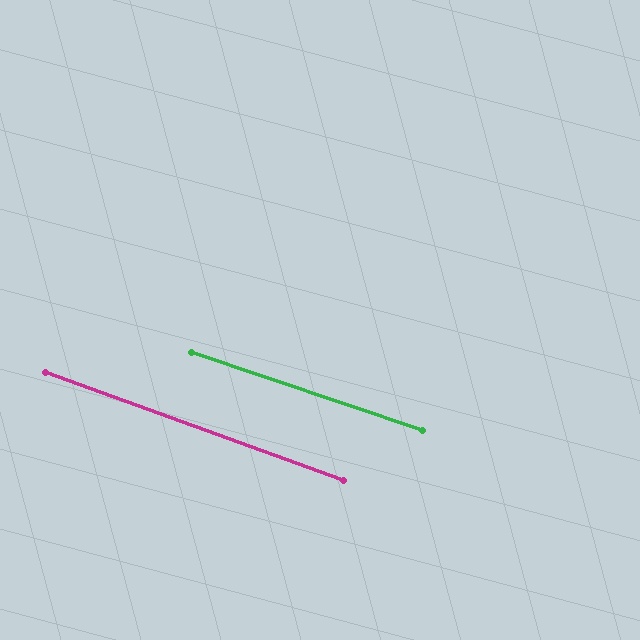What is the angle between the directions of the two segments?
Approximately 1 degree.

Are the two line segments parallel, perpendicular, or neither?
Parallel — their directions differ by only 1.3°.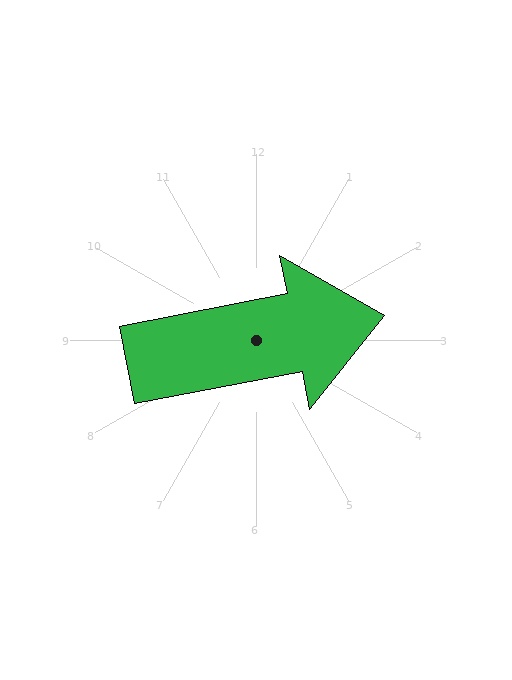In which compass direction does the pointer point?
East.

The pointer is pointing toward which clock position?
Roughly 3 o'clock.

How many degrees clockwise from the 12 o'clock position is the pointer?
Approximately 79 degrees.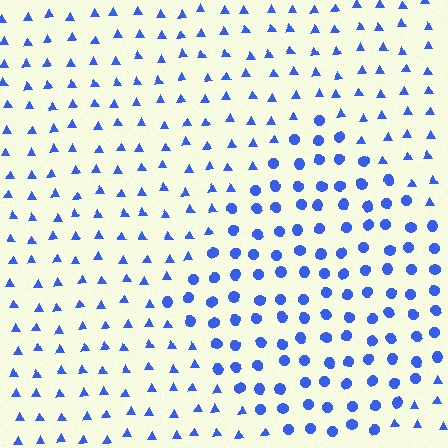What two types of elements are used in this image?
The image uses circles inside the diamond region and triangles outside it.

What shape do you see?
I see a diamond.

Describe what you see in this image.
The image is filled with small blue elements arranged in a uniform grid. A diamond-shaped region contains circles, while the surrounding area contains triangles. The boundary is defined purely by the change in element shape.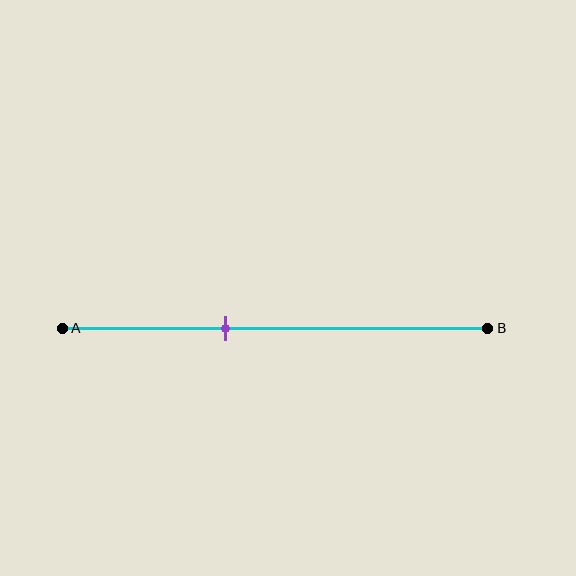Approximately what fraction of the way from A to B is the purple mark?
The purple mark is approximately 40% of the way from A to B.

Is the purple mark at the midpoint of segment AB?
No, the mark is at about 40% from A, not at the 50% midpoint.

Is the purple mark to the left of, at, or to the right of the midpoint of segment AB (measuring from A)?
The purple mark is to the left of the midpoint of segment AB.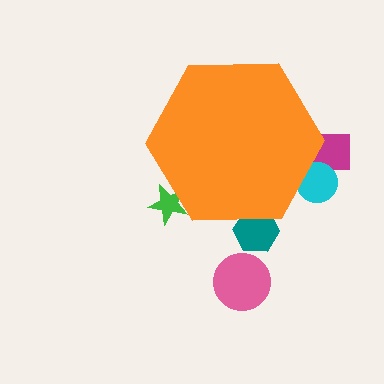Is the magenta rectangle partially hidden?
Yes, the magenta rectangle is partially hidden behind the orange hexagon.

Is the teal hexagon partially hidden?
Yes, the teal hexagon is partially hidden behind the orange hexagon.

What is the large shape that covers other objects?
An orange hexagon.